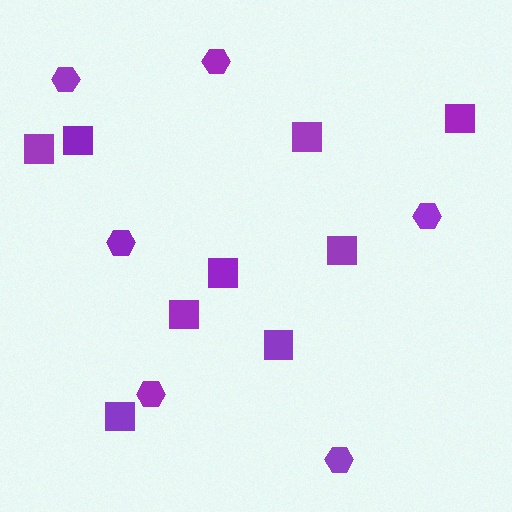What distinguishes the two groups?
There are 2 groups: one group of squares (9) and one group of hexagons (6).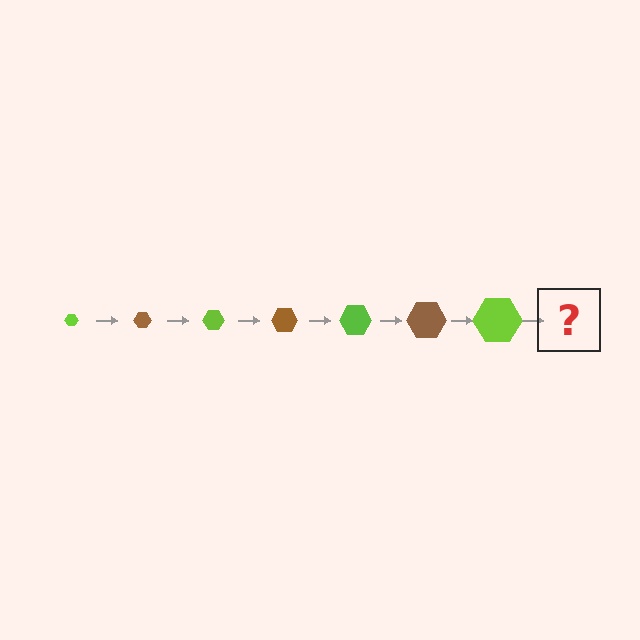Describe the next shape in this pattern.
It should be a brown hexagon, larger than the previous one.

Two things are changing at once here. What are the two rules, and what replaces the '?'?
The two rules are that the hexagon grows larger each step and the color cycles through lime and brown. The '?' should be a brown hexagon, larger than the previous one.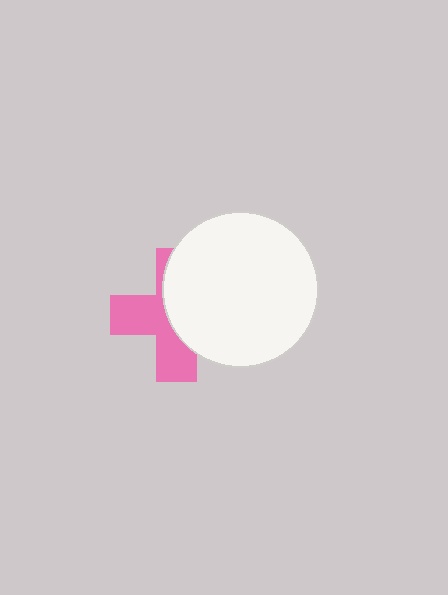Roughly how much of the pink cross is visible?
About half of it is visible (roughly 48%).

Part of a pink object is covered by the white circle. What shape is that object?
It is a cross.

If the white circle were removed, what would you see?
You would see the complete pink cross.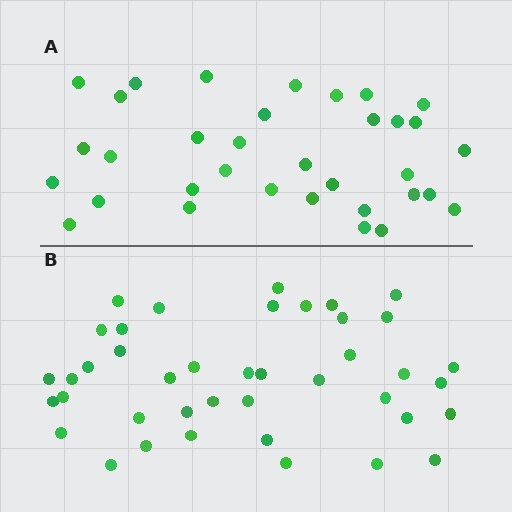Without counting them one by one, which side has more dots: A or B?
Region B (the bottom region) has more dots.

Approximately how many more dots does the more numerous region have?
Region B has roughly 8 or so more dots than region A.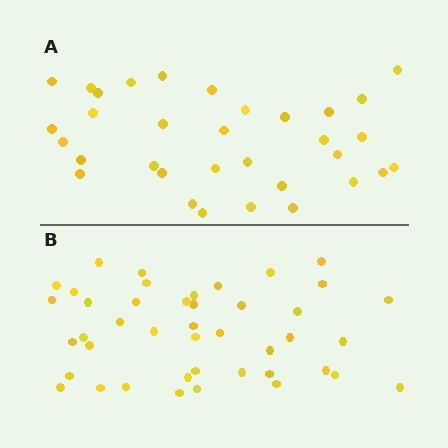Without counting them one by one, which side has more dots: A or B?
Region B (the bottom region) has more dots.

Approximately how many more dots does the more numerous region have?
Region B has roughly 10 or so more dots than region A.